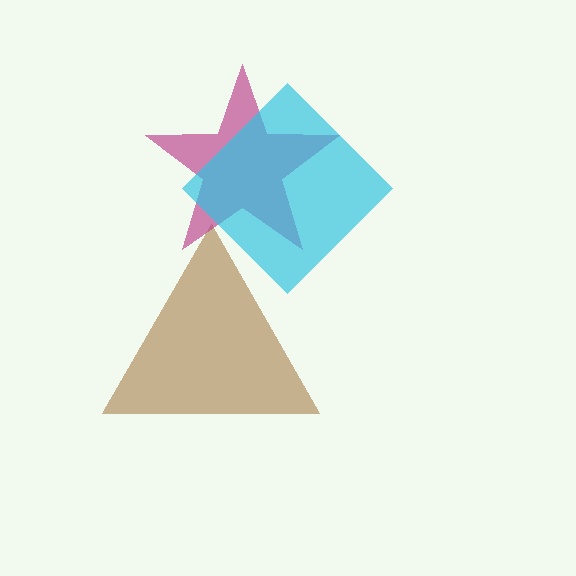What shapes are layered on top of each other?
The layered shapes are: a brown triangle, a magenta star, a cyan diamond.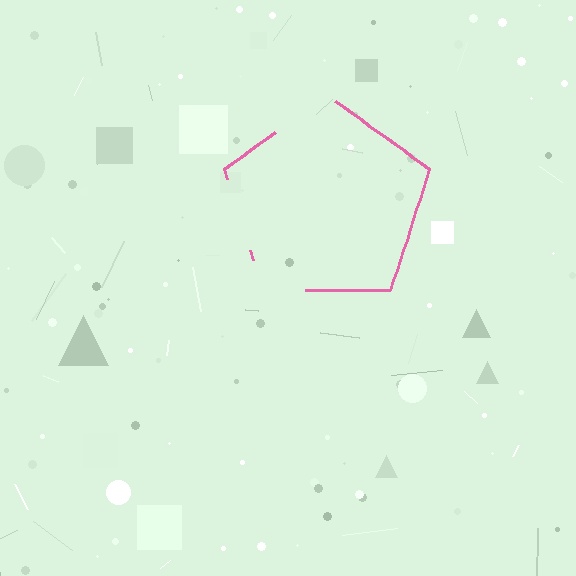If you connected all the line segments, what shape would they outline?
They would outline a pentagon.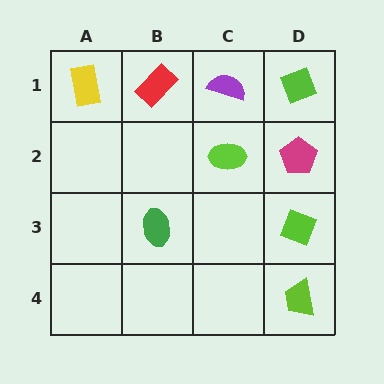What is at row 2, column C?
A lime ellipse.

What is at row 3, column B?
A green ellipse.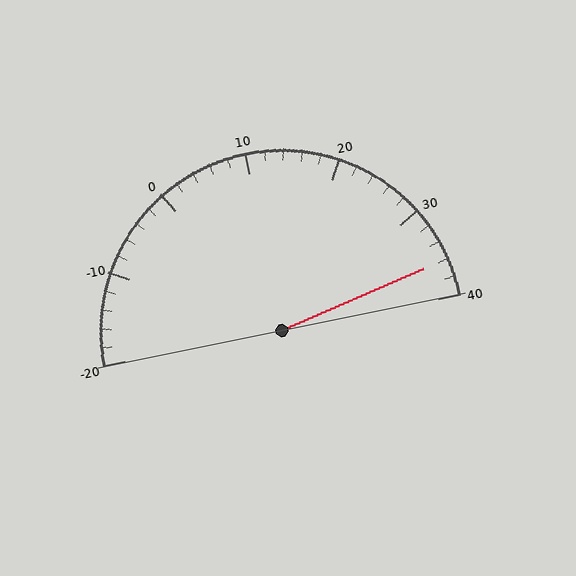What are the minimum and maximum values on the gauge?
The gauge ranges from -20 to 40.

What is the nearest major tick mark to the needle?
The nearest major tick mark is 40.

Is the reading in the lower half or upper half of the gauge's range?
The reading is in the upper half of the range (-20 to 40).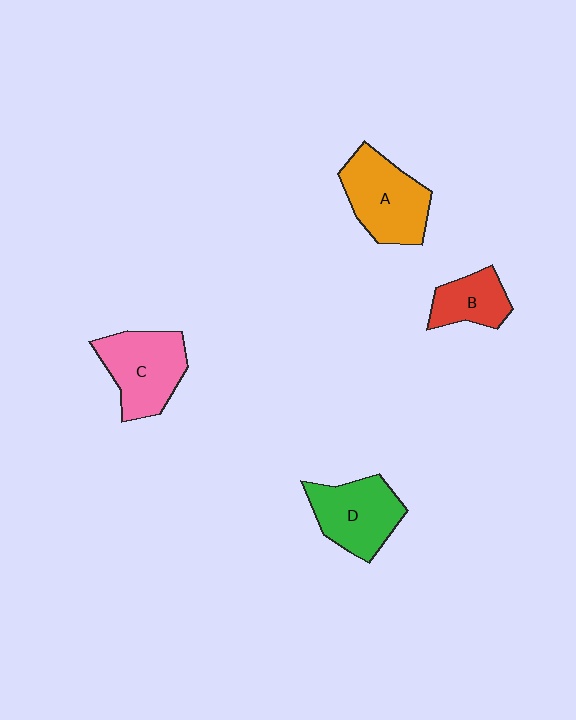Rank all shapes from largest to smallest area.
From largest to smallest: A (orange), C (pink), D (green), B (red).